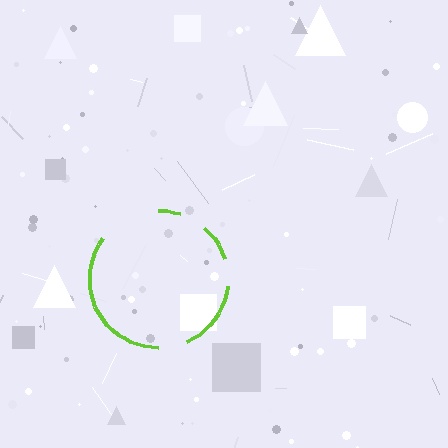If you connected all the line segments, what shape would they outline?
They would outline a circle.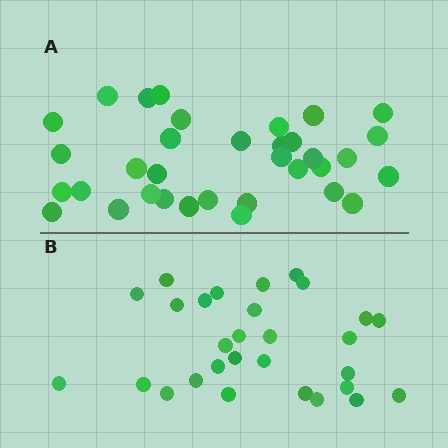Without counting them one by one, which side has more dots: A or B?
Region A (the top region) has more dots.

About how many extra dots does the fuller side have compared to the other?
Region A has about 5 more dots than region B.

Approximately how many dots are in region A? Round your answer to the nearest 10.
About 30 dots. (The exact count is 34, which rounds to 30.)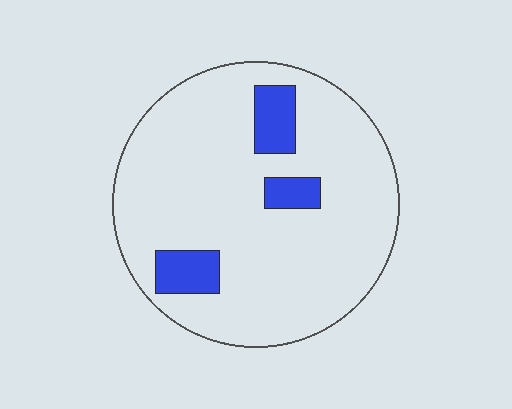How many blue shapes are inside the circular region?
3.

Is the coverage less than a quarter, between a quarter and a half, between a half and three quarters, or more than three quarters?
Less than a quarter.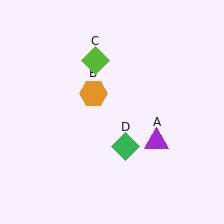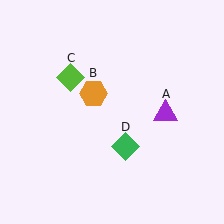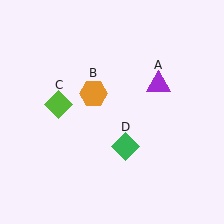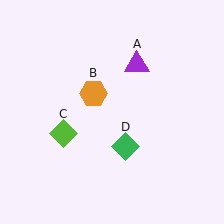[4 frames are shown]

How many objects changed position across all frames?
2 objects changed position: purple triangle (object A), lime diamond (object C).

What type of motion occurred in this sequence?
The purple triangle (object A), lime diamond (object C) rotated counterclockwise around the center of the scene.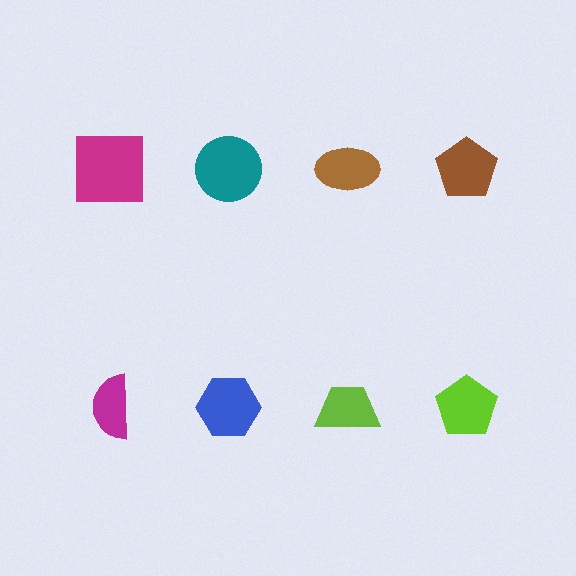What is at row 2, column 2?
A blue hexagon.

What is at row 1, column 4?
A brown pentagon.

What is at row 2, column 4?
A lime pentagon.